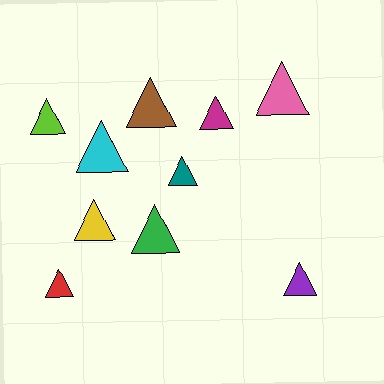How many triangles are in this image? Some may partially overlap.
There are 10 triangles.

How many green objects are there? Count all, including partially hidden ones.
There is 1 green object.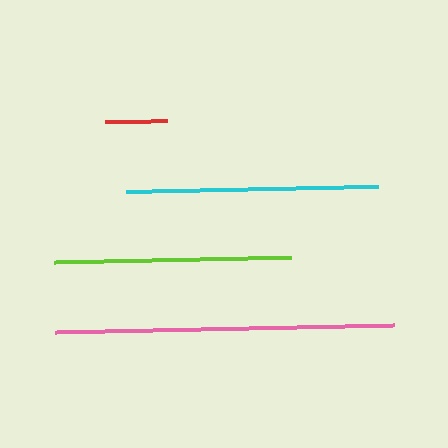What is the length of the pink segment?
The pink segment is approximately 339 pixels long.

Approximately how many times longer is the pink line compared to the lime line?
The pink line is approximately 1.4 times the length of the lime line.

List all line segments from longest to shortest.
From longest to shortest: pink, cyan, lime, red.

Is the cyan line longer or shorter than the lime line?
The cyan line is longer than the lime line.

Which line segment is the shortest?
The red line is the shortest at approximately 62 pixels.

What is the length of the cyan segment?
The cyan segment is approximately 252 pixels long.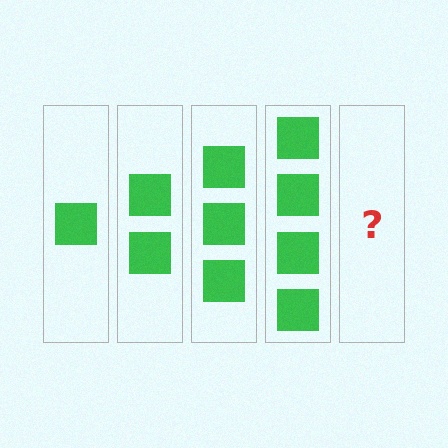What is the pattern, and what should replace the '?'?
The pattern is that each step adds one more square. The '?' should be 5 squares.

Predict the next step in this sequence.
The next step is 5 squares.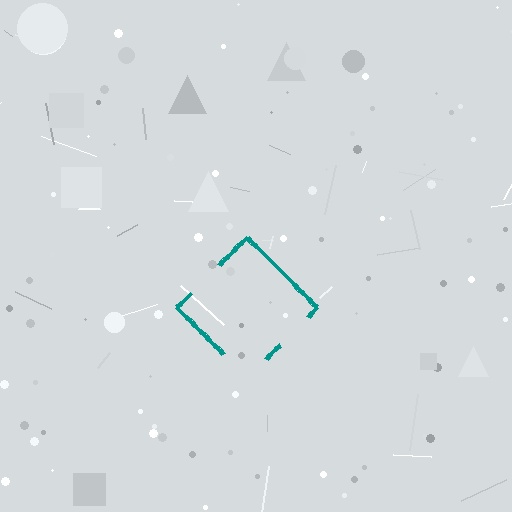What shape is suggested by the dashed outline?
The dashed outline suggests a diamond.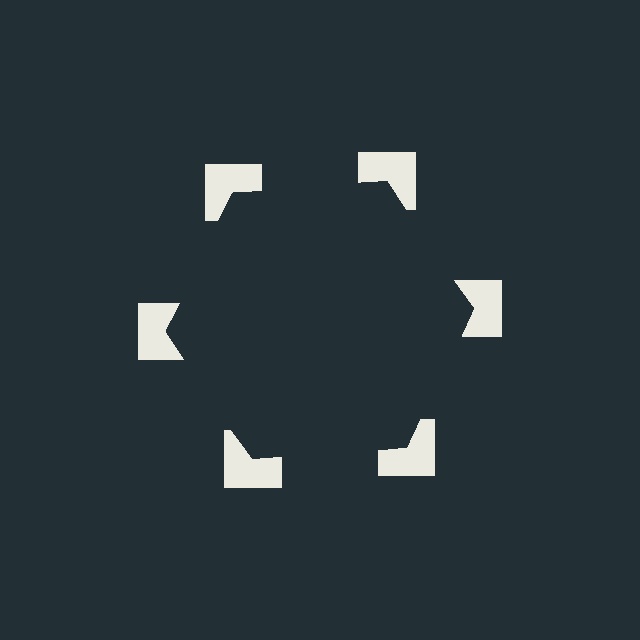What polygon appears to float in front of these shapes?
An illusory hexagon — its edges are inferred from the aligned wedge cuts in the notched squares, not physically drawn.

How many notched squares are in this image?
There are 6 — one at each vertex of the illusory hexagon.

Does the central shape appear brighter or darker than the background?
It typically appears slightly darker than the background, even though no actual brightness change is drawn.